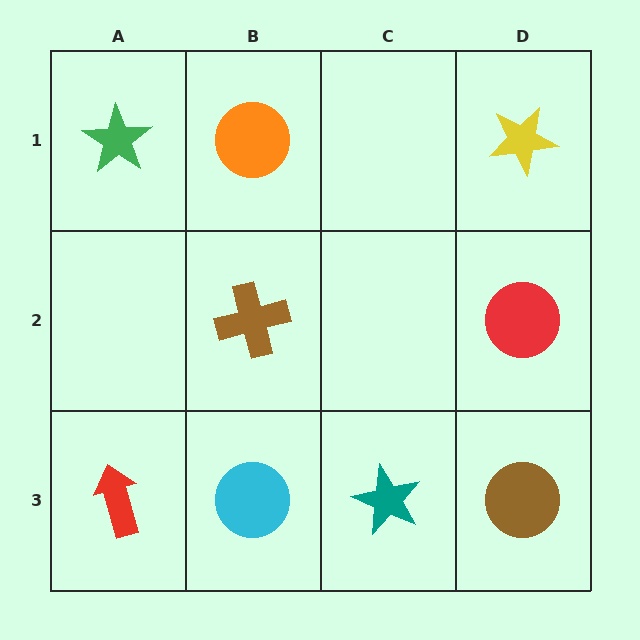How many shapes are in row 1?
3 shapes.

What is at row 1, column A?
A green star.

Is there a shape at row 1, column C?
No, that cell is empty.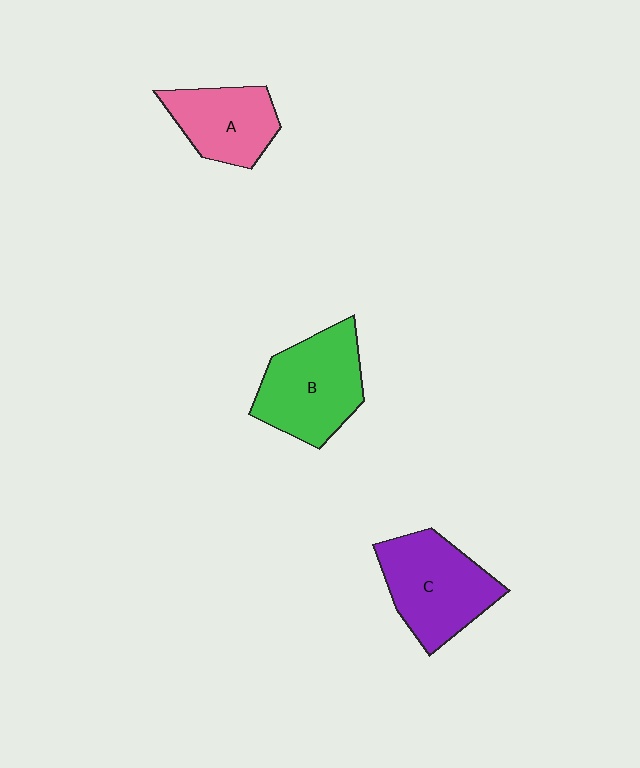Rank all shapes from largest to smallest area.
From largest to smallest: C (purple), B (green), A (pink).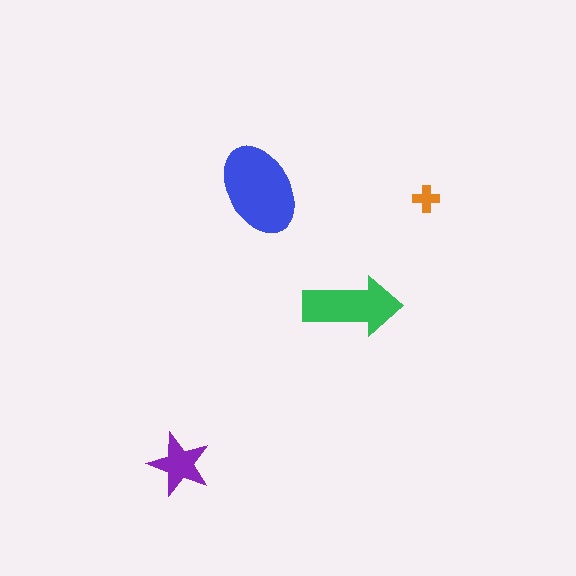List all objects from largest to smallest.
The blue ellipse, the green arrow, the purple star, the orange cross.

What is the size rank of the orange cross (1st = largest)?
4th.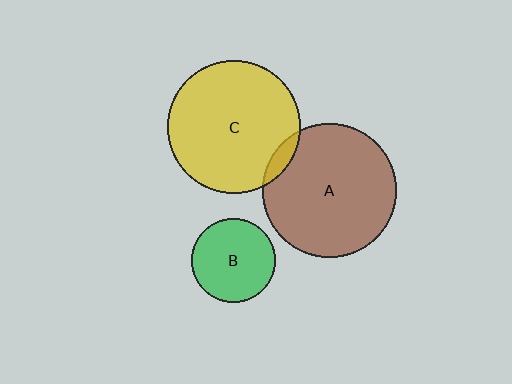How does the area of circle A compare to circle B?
Approximately 2.6 times.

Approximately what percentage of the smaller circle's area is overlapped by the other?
Approximately 5%.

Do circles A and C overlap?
Yes.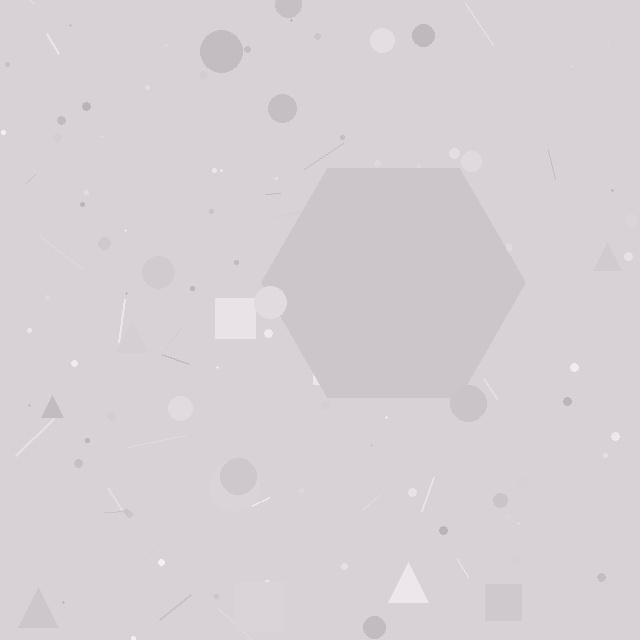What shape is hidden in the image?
A hexagon is hidden in the image.